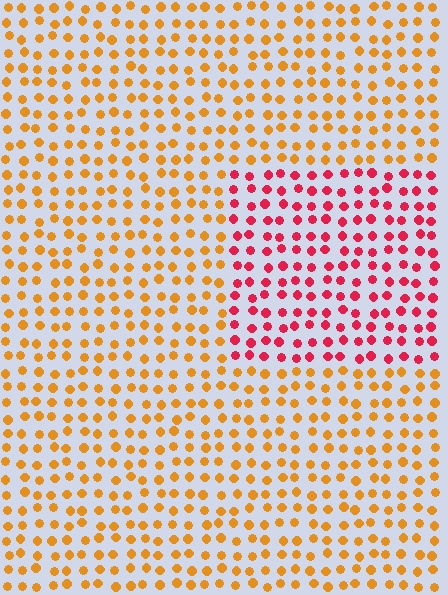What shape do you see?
I see a rectangle.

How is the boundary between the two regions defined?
The boundary is defined purely by a slight shift in hue (about 48 degrees). Spacing, size, and orientation are identical on both sides.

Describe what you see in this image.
The image is filled with small orange elements in a uniform arrangement. A rectangle-shaped region is visible where the elements are tinted to a slightly different hue, forming a subtle color boundary.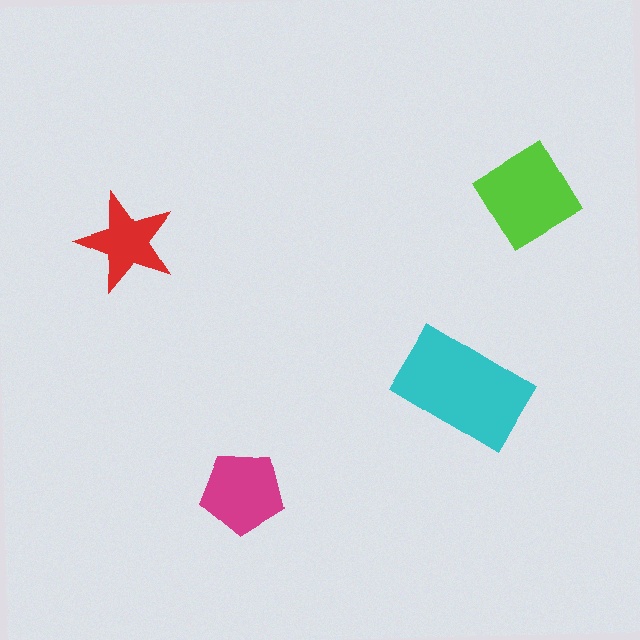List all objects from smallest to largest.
The red star, the magenta pentagon, the lime diamond, the cyan rectangle.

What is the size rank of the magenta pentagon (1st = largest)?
3rd.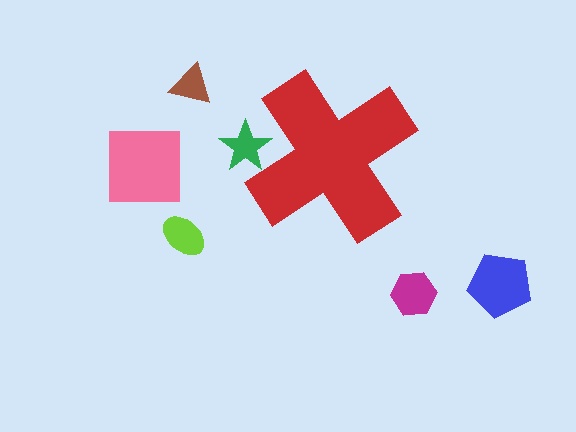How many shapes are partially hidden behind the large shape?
1 shape is partially hidden.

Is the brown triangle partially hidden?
No, the brown triangle is fully visible.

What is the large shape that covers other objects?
A red cross.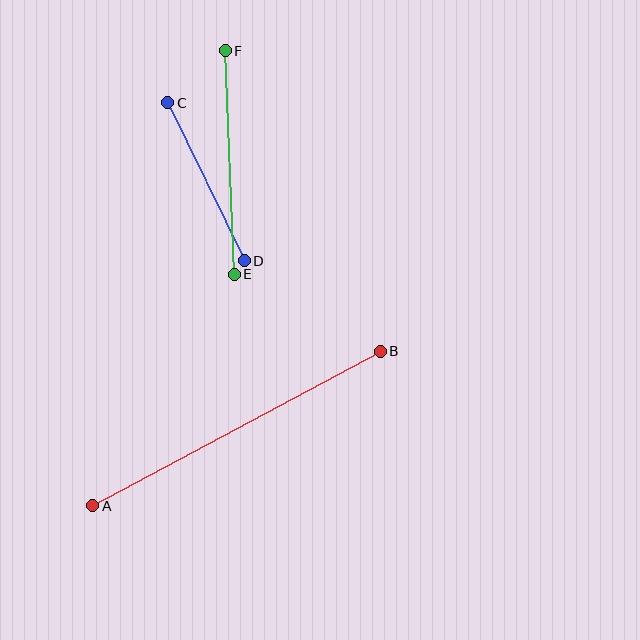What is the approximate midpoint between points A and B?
The midpoint is at approximately (237, 429) pixels.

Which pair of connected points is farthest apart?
Points A and B are farthest apart.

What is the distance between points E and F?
The distance is approximately 224 pixels.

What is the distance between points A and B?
The distance is approximately 326 pixels.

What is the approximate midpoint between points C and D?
The midpoint is at approximately (206, 182) pixels.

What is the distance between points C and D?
The distance is approximately 175 pixels.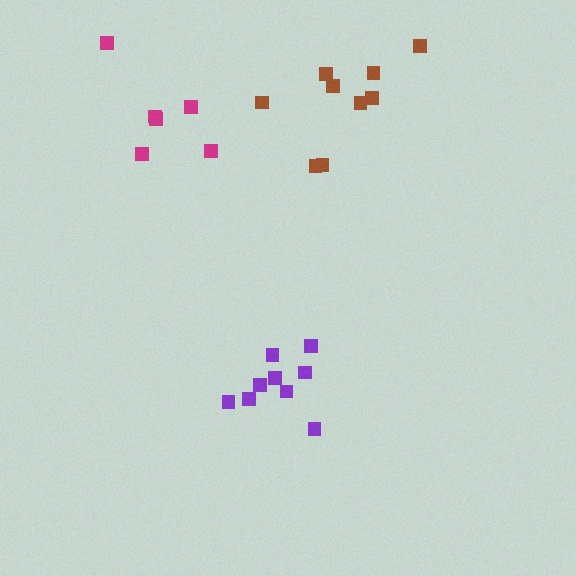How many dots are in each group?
Group 1: 9 dots, Group 2: 9 dots, Group 3: 6 dots (24 total).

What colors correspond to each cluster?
The clusters are colored: purple, brown, magenta.